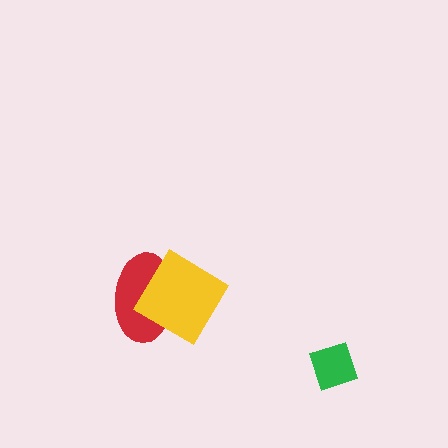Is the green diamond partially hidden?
No, no other shape covers it.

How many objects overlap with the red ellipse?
1 object overlaps with the red ellipse.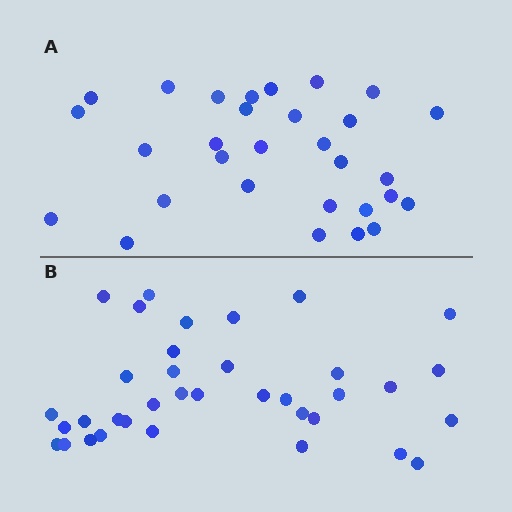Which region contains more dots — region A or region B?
Region B (the bottom region) has more dots.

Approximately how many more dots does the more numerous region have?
Region B has about 6 more dots than region A.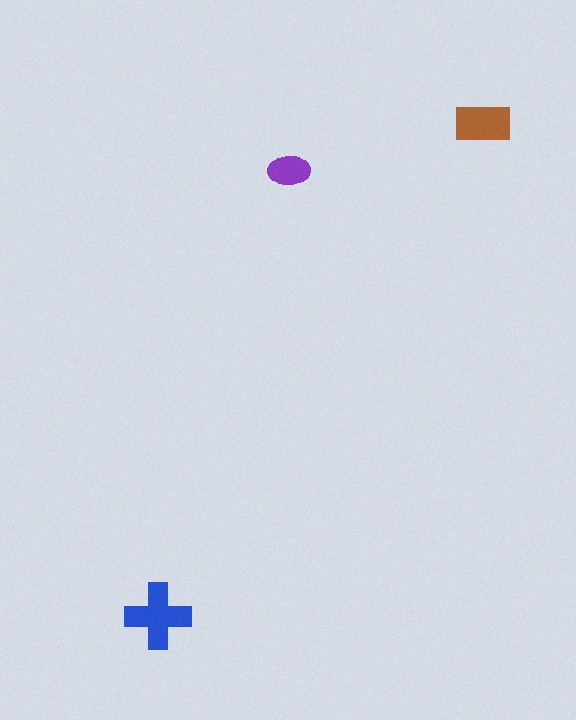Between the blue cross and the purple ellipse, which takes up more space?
The blue cross.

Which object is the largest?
The blue cross.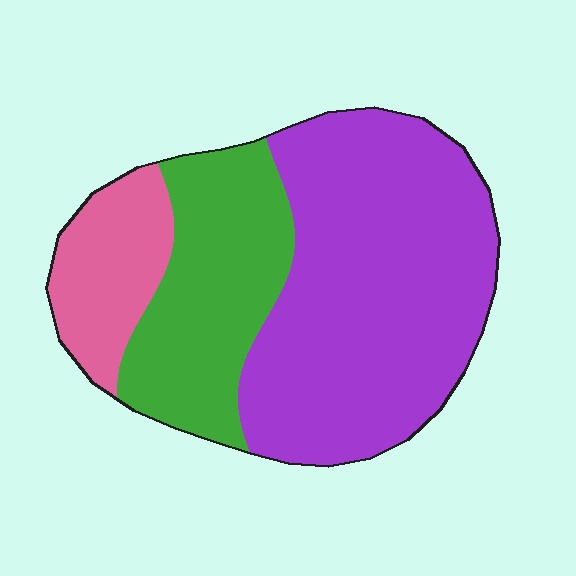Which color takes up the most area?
Purple, at roughly 55%.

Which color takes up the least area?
Pink, at roughly 15%.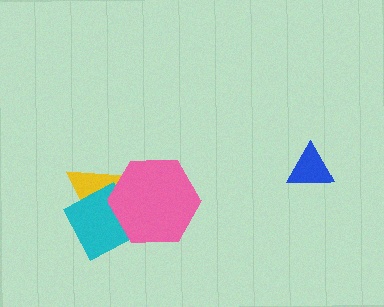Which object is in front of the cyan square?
The pink hexagon is in front of the cyan square.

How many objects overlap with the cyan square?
2 objects overlap with the cyan square.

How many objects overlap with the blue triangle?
0 objects overlap with the blue triangle.